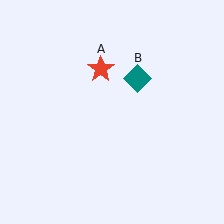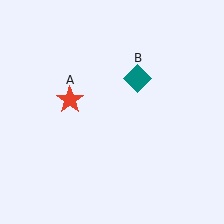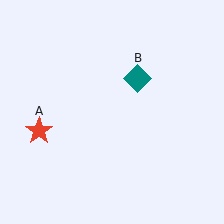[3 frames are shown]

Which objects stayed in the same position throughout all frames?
Teal diamond (object B) remained stationary.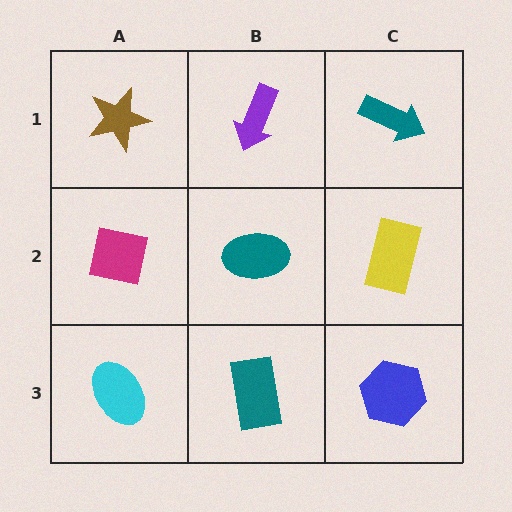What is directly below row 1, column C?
A yellow rectangle.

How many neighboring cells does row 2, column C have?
3.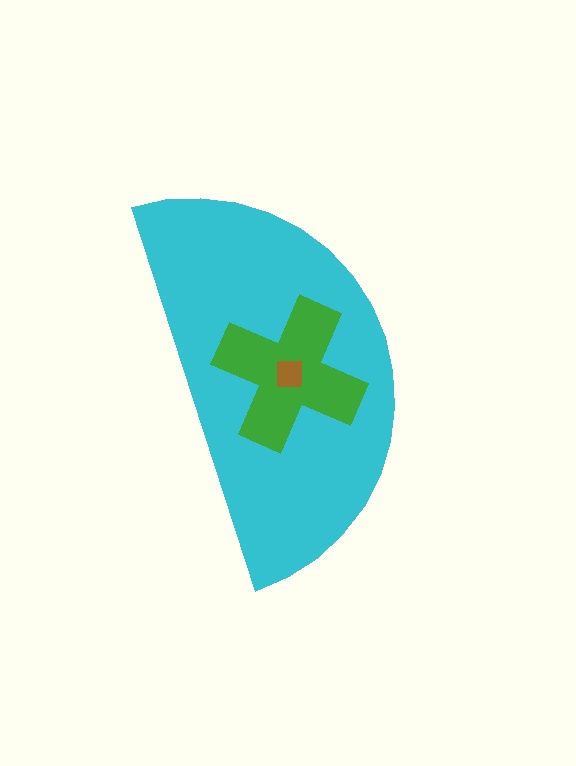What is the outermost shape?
The cyan semicircle.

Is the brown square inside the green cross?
Yes.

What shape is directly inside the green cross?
The brown square.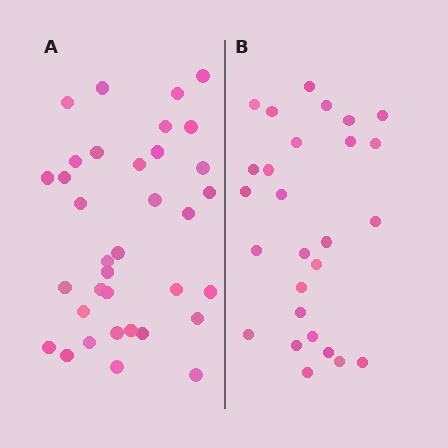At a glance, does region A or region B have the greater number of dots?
Region A (the left region) has more dots.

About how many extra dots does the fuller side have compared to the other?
Region A has roughly 8 or so more dots than region B.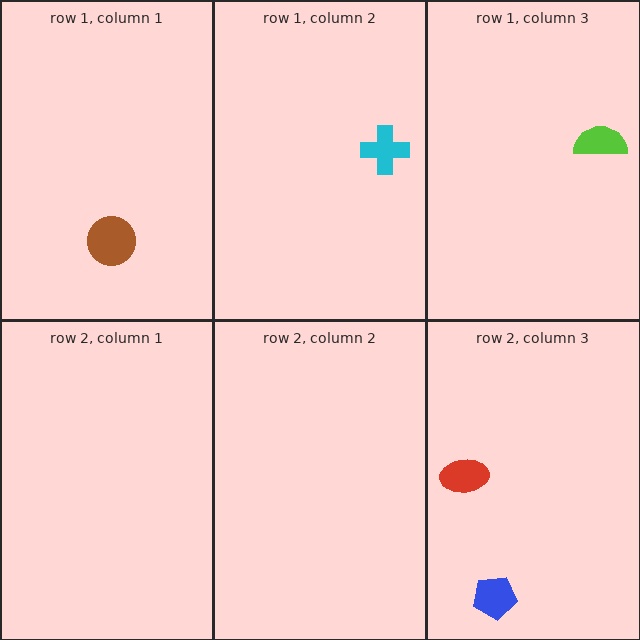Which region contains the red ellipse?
The row 2, column 3 region.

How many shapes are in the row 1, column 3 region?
1.